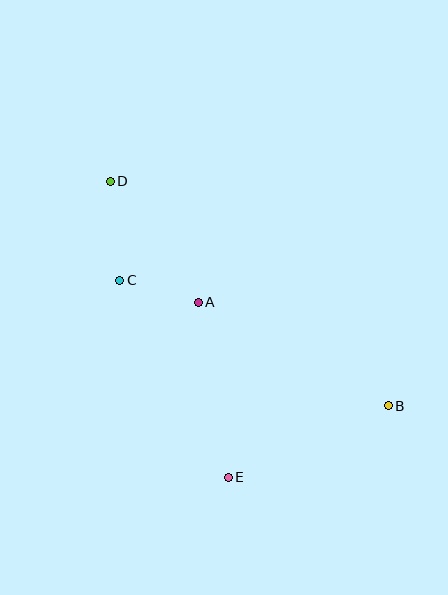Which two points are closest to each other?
Points A and C are closest to each other.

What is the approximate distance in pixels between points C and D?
The distance between C and D is approximately 100 pixels.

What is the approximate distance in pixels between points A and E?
The distance between A and E is approximately 178 pixels.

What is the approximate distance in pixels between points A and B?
The distance between A and B is approximately 216 pixels.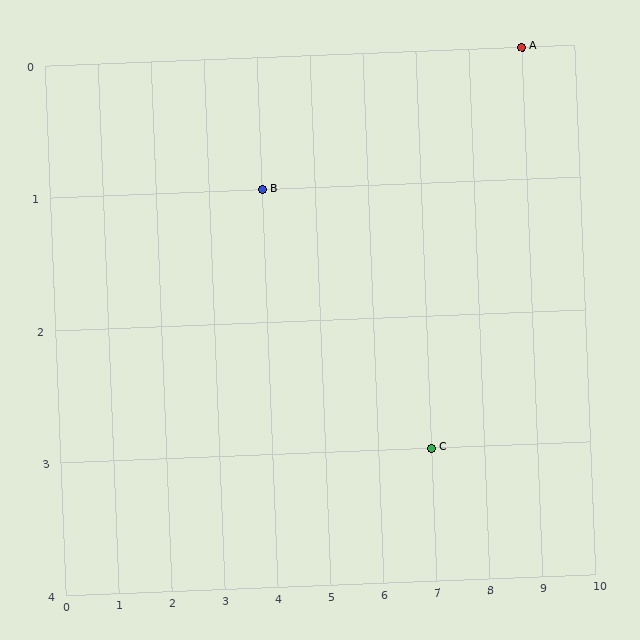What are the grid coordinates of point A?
Point A is at grid coordinates (9, 0).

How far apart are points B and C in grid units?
Points B and C are 3 columns and 2 rows apart (about 3.6 grid units diagonally).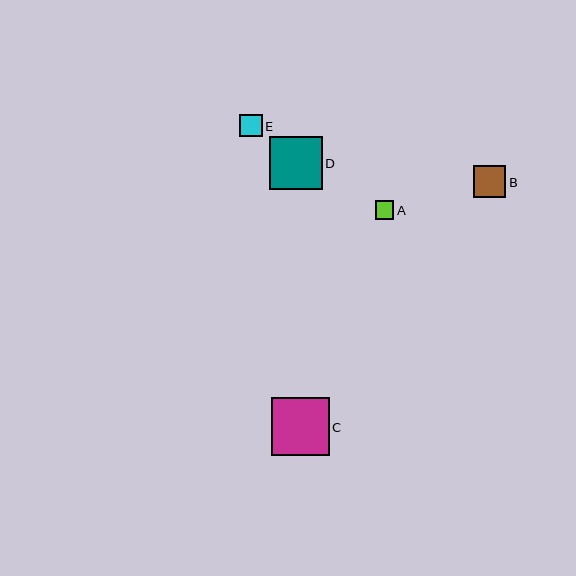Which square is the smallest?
Square A is the smallest with a size of approximately 19 pixels.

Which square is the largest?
Square C is the largest with a size of approximately 58 pixels.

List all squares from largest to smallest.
From largest to smallest: C, D, B, E, A.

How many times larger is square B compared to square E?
Square B is approximately 1.5 times the size of square E.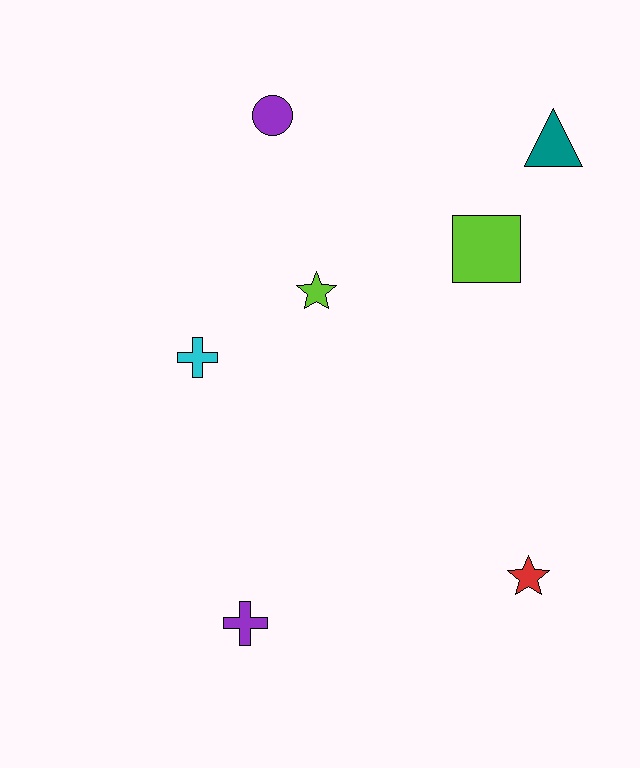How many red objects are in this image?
There is 1 red object.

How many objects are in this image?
There are 7 objects.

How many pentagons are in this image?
There are no pentagons.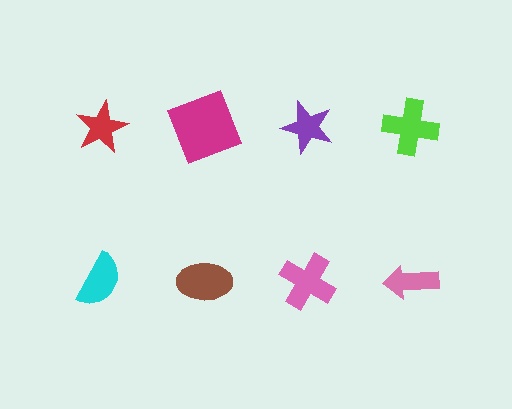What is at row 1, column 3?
A purple star.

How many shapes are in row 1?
4 shapes.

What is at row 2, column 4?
A pink arrow.